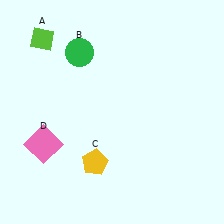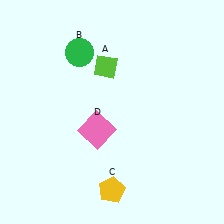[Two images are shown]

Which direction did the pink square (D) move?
The pink square (D) moved right.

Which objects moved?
The objects that moved are: the lime diamond (A), the yellow pentagon (C), the pink square (D).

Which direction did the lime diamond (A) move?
The lime diamond (A) moved right.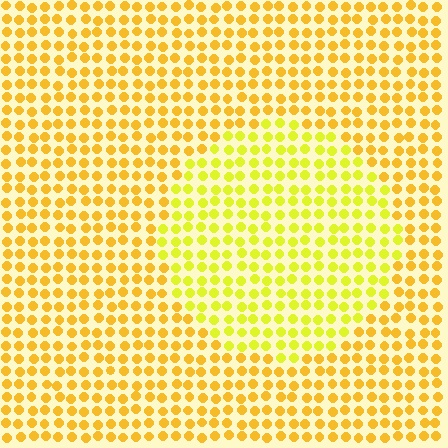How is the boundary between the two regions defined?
The boundary is defined purely by a slight shift in hue (about 24 degrees). Spacing, size, and orientation are identical on both sides.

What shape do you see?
I see a circle.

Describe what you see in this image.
The image is filled with small yellow elements in a uniform arrangement. A circle-shaped region is visible where the elements are tinted to a slightly different hue, forming a subtle color boundary.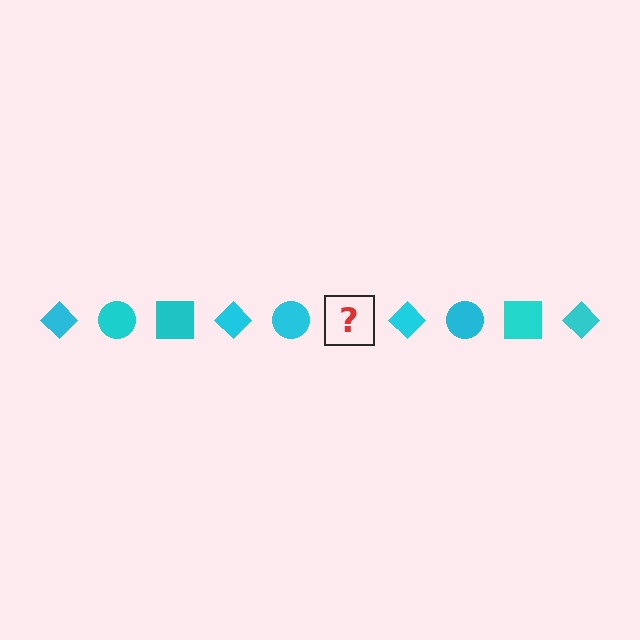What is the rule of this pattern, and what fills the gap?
The rule is that the pattern cycles through diamond, circle, square shapes in cyan. The gap should be filled with a cyan square.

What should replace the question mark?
The question mark should be replaced with a cyan square.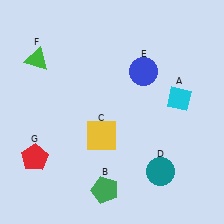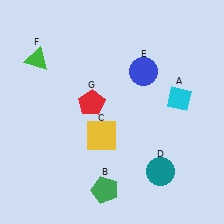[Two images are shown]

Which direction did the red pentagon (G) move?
The red pentagon (G) moved right.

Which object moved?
The red pentagon (G) moved right.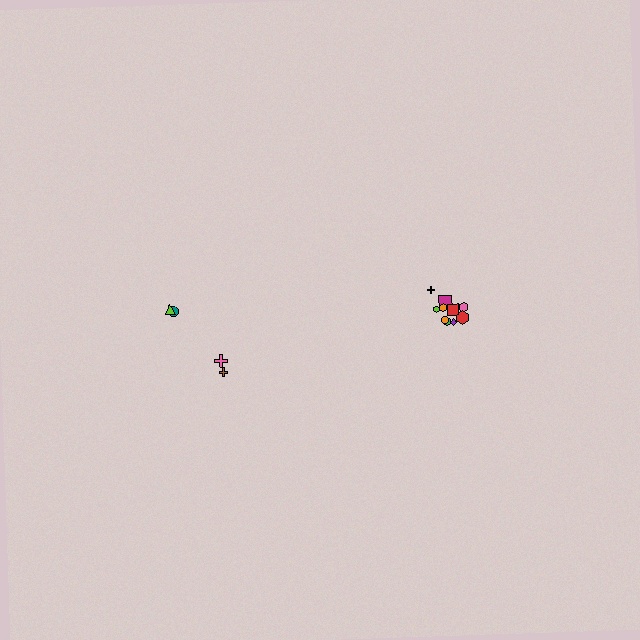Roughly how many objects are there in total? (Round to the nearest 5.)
Roughly 15 objects in total.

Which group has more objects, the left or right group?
The right group.